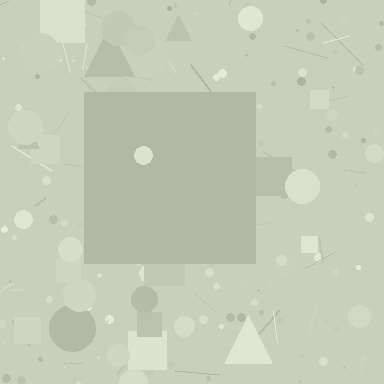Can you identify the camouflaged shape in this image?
The camouflaged shape is a square.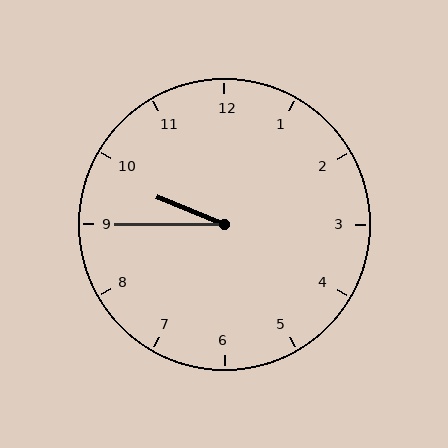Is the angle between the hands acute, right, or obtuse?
It is acute.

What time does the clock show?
9:45.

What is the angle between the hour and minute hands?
Approximately 22 degrees.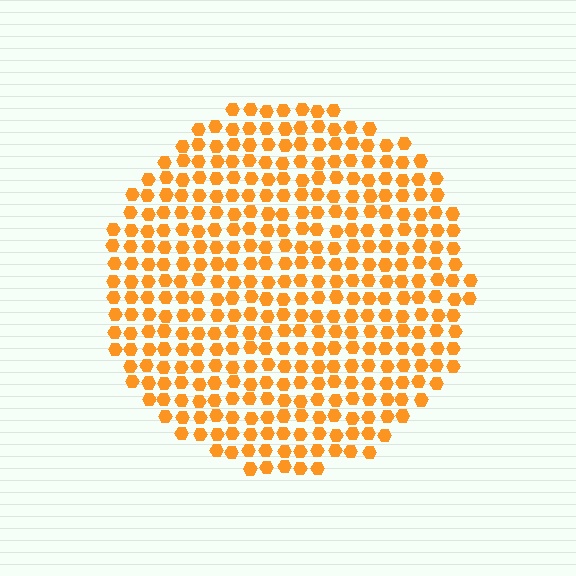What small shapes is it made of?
It is made of small hexagons.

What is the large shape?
The large shape is a circle.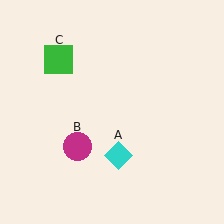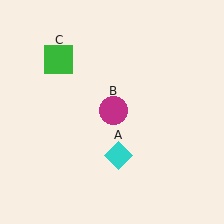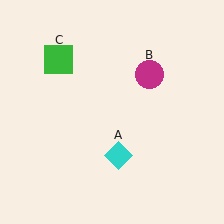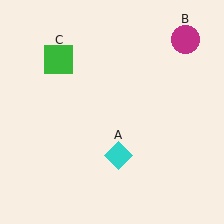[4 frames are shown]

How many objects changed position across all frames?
1 object changed position: magenta circle (object B).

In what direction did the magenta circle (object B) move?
The magenta circle (object B) moved up and to the right.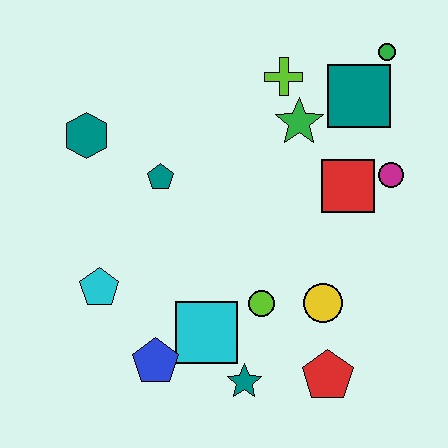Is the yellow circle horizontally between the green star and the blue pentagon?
No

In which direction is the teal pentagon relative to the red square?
The teal pentagon is to the left of the red square.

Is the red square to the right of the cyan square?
Yes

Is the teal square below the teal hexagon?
No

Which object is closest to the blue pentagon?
The cyan square is closest to the blue pentagon.